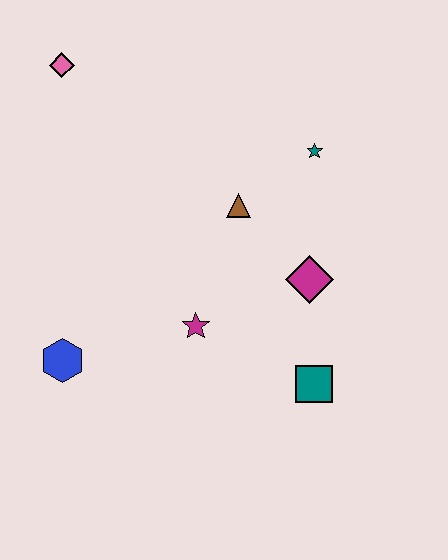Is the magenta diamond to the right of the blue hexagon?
Yes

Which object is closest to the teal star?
The brown triangle is closest to the teal star.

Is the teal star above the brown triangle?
Yes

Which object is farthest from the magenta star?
The pink diamond is farthest from the magenta star.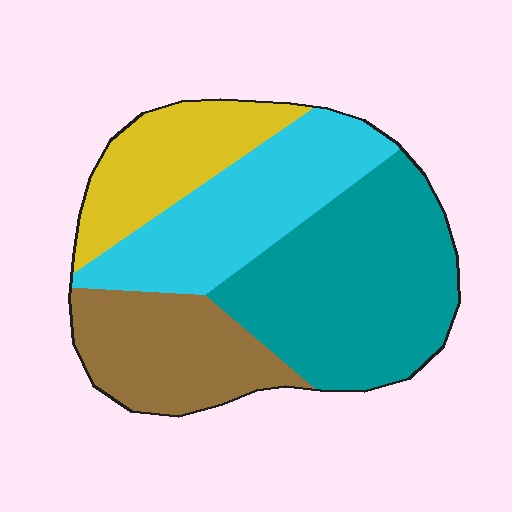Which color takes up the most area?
Teal, at roughly 35%.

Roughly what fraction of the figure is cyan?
Cyan covers 25% of the figure.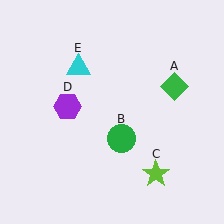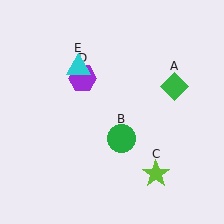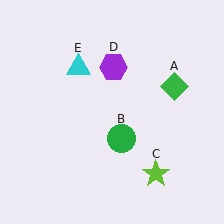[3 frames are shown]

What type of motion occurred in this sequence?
The purple hexagon (object D) rotated clockwise around the center of the scene.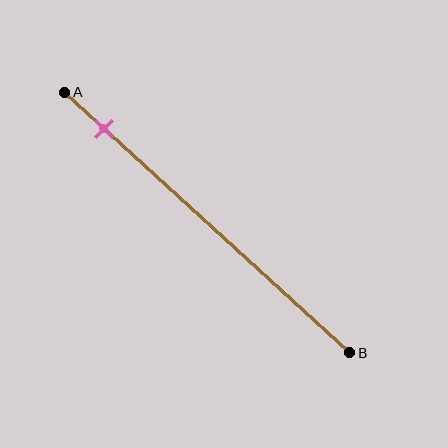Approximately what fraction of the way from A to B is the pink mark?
The pink mark is approximately 15% of the way from A to B.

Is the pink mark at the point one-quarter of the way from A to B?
No, the mark is at about 15% from A, not at the 25% one-quarter point.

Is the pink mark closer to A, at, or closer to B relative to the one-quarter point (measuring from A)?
The pink mark is closer to point A than the one-quarter point of segment AB.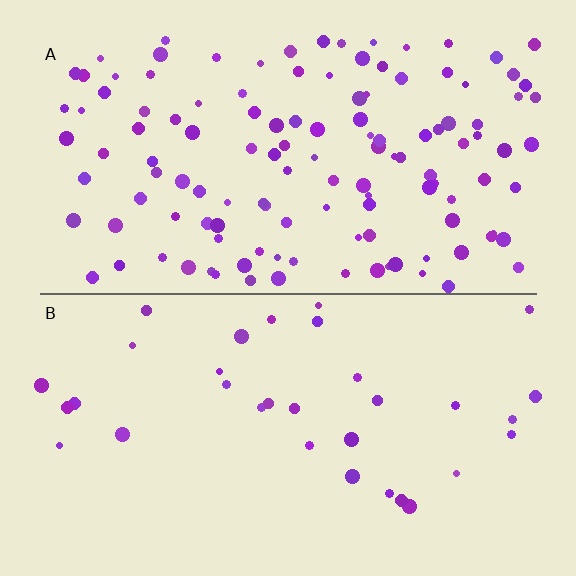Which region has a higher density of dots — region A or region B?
A (the top).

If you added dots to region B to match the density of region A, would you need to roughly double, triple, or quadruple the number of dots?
Approximately quadruple.